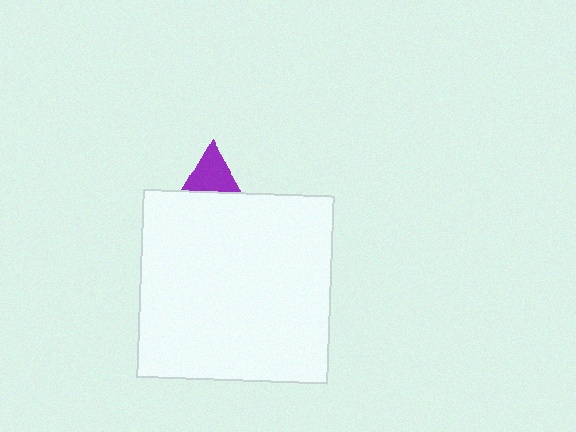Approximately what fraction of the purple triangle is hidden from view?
Roughly 64% of the purple triangle is hidden behind the white rectangle.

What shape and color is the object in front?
The object in front is a white rectangle.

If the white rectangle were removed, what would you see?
You would see the complete purple triangle.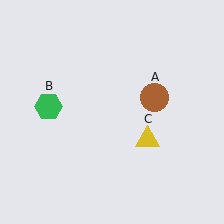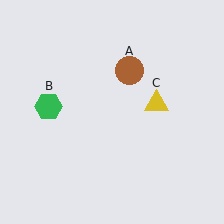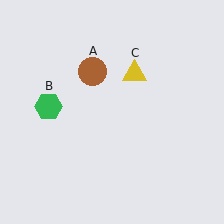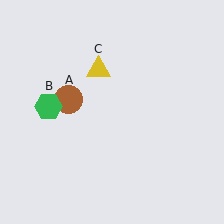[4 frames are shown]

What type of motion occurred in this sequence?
The brown circle (object A), yellow triangle (object C) rotated counterclockwise around the center of the scene.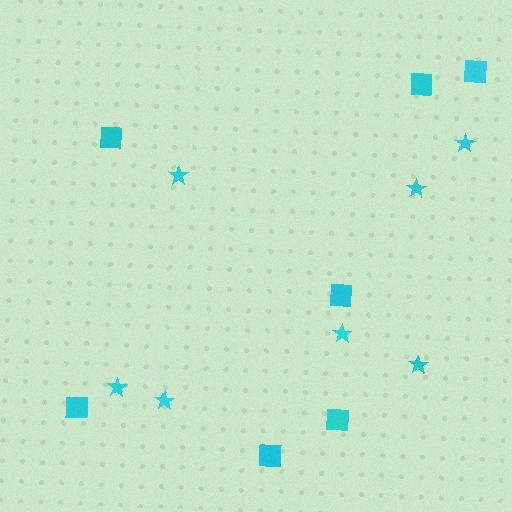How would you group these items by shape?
There are 2 groups: one group of squares (7) and one group of stars (7).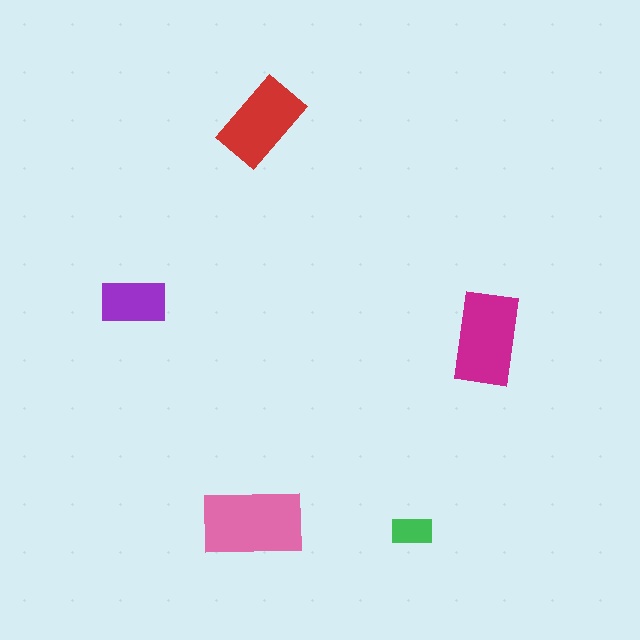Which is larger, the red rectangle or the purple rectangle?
The red one.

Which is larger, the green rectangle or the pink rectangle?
The pink one.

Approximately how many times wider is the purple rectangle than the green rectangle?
About 1.5 times wider.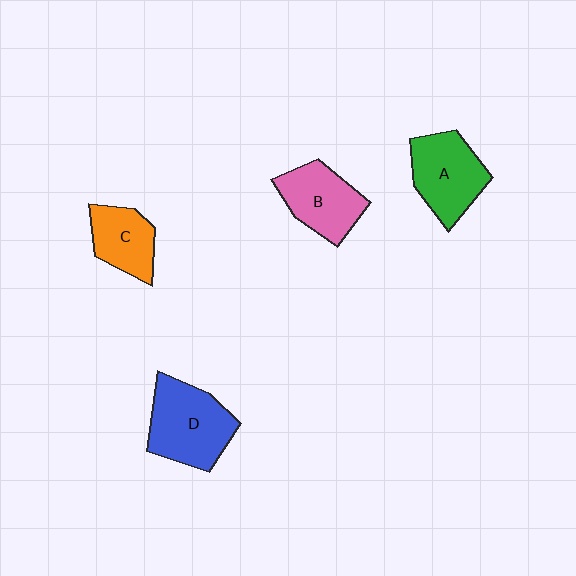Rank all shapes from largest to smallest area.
From largest to smallest: D (blue), A (green), B (pink), C (orange).